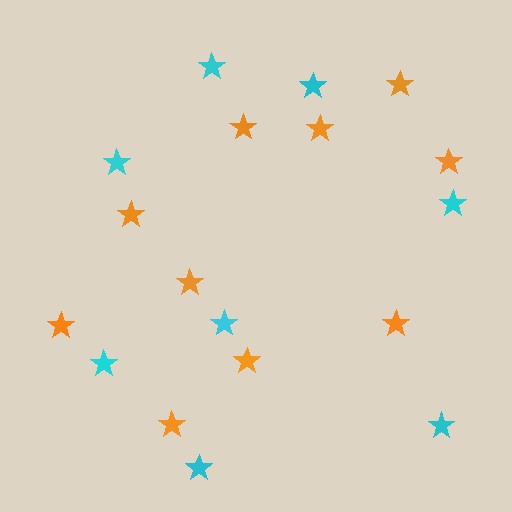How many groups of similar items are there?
There are 2 groups: one group of orange stars (10) and one group of cyan stars (8).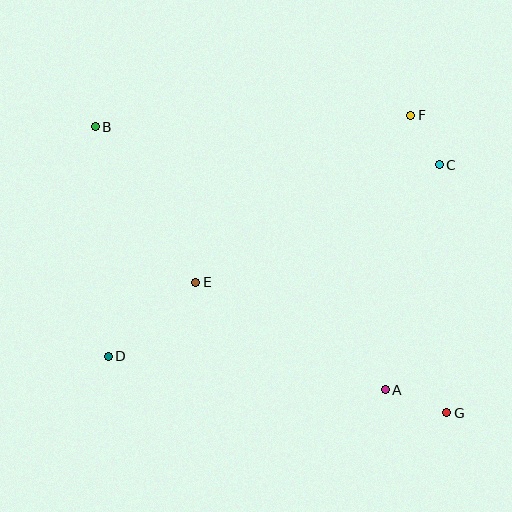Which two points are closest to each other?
Points C and F are closest to each other.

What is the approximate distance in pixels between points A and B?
The distance between A and B is approximately 391 pixels.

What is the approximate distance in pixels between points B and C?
The distance between B and C is approximately 346 pixels.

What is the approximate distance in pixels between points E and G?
The distance between E and G is approximately 283 pixels.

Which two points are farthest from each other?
Points B and G are farthest from each other.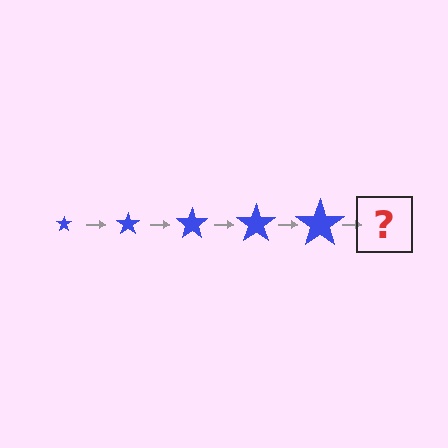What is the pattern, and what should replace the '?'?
The pattern is that the star gets progressively larger each step. The '?' should be a blue star, larger than the previous one.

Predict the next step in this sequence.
The next step is a blue star, larger than the previous one.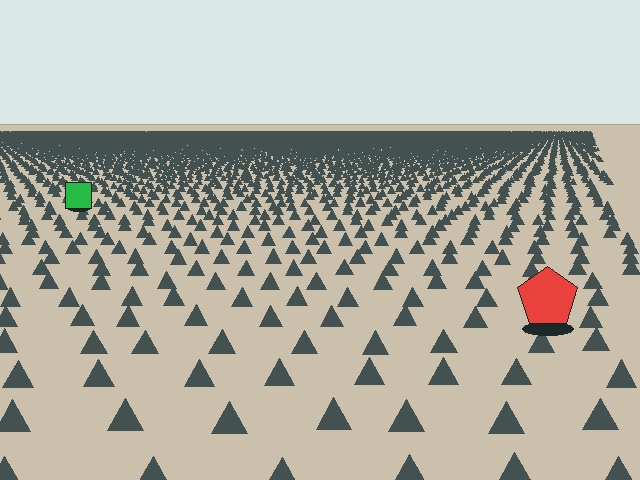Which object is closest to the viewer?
The red pentagon is closest. The texture marks near it are larger and more spread out.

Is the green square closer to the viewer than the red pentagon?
No. The red pentagon is closer — you can tell from the texture gradient: the ground texture is coarser near it.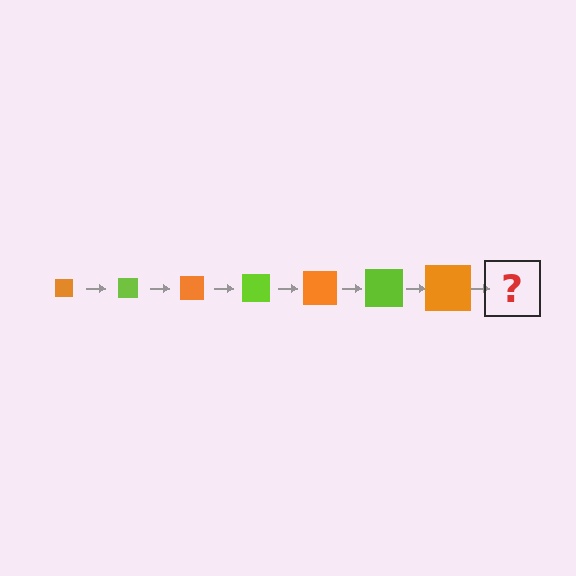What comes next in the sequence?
The next element should be a lime square, larger than the previous one.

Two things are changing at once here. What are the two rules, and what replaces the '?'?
The two rules are that the square grows larger each step and the color cycles through orange and lime. The '?' should be a lime square, larger than the previous one.